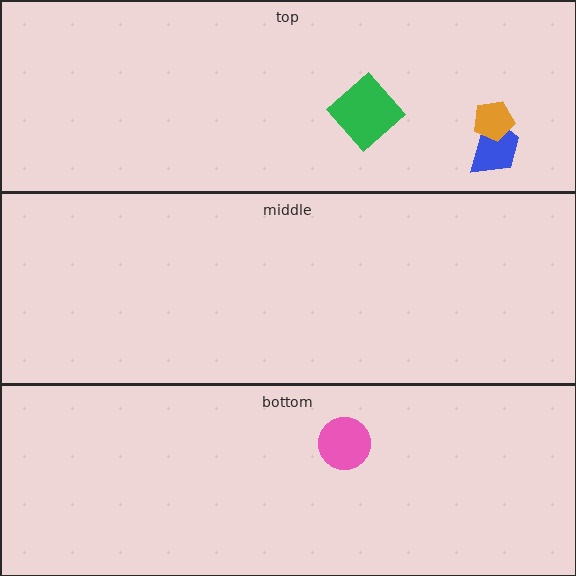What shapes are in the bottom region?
The pink circle.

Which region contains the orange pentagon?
The top region.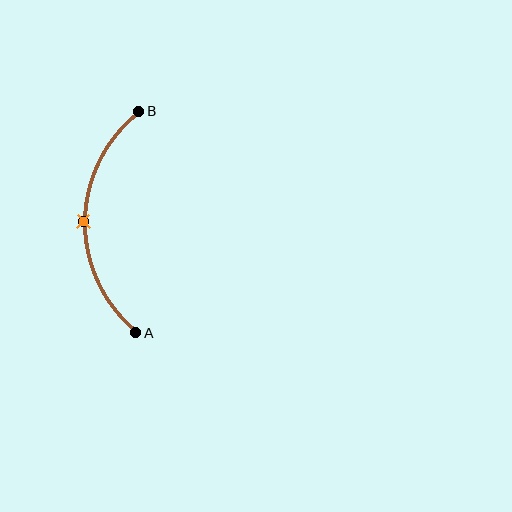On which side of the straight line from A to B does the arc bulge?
The arc bulges to the left of the straight line connecting A and B.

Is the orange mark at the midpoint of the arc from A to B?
Yes. The orange mark lies on the arc at equal arc-length from both A and B — it is the arc midpoint.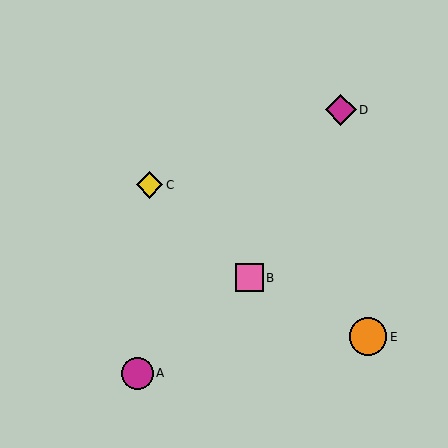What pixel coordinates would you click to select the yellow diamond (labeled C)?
Click at (149, 185) to select the yellow diamond C.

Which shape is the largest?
The orange circle (labeled E) is the largest.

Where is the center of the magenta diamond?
The center of the magenta diamond is at (341, 110).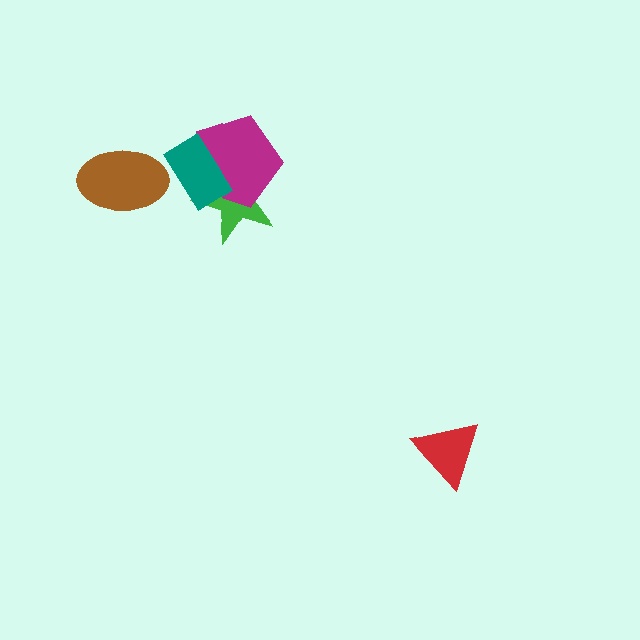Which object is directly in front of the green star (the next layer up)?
The magenta pentagon is directly in front of the green star.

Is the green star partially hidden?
Yes, it is partially covered by another shape.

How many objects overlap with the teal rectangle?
2 objects overlap with the teal rectangle.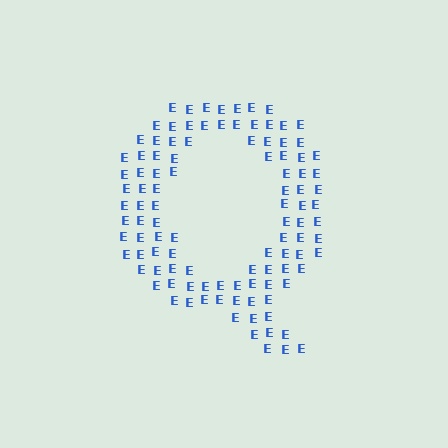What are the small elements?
The small elements are letter E's.